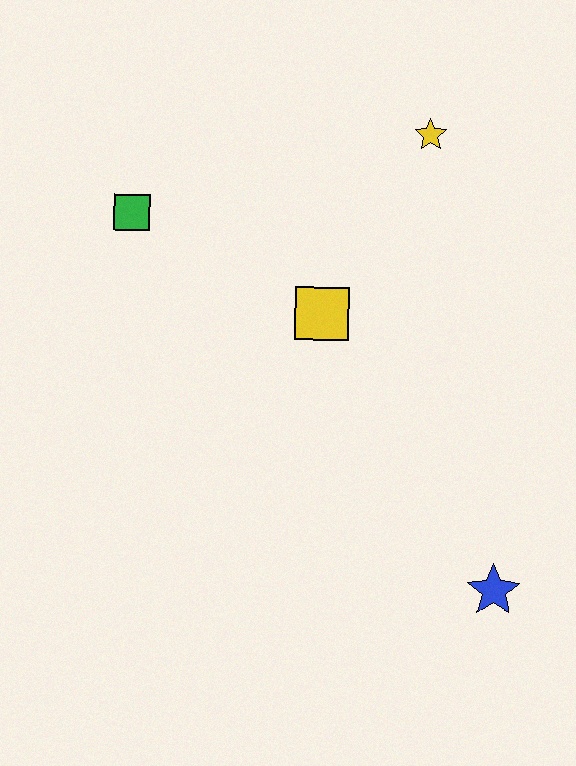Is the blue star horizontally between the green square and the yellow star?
No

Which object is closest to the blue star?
The yellow square is closest to the blue star.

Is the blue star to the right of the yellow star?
Yes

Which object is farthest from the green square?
The blue star is farthest from the green square.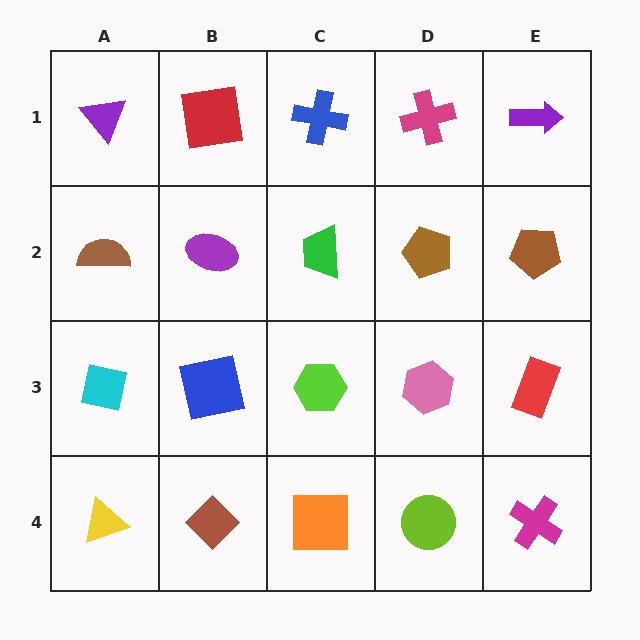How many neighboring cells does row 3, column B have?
4.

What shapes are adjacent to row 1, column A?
A brown semicircle (row 2, column A), a red square (row 1, column B).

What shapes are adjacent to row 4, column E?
A red rectangle (row 3, column E), a lime circle (row 4, column D).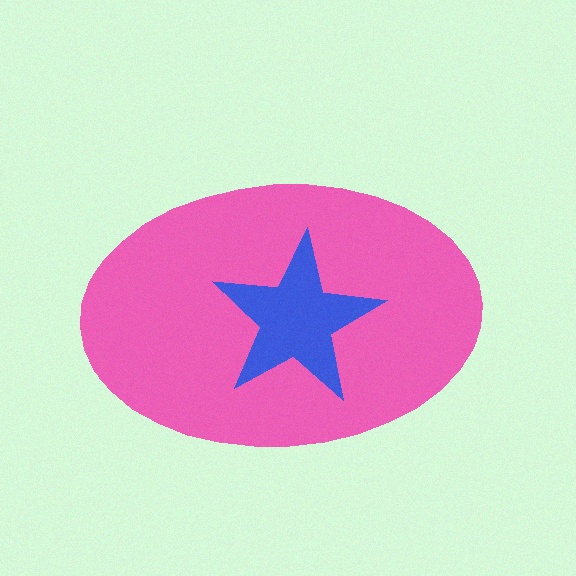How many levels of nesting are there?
2.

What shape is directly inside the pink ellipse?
The blue star.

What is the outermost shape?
The pink ellipse.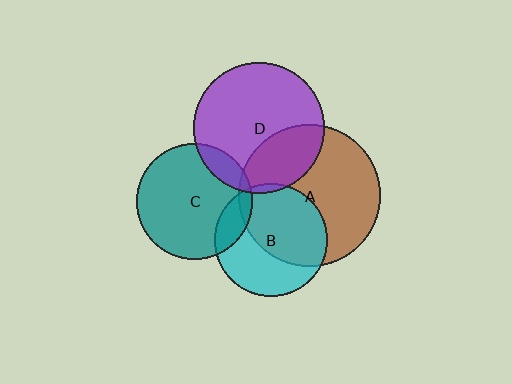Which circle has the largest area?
Circle A (brown).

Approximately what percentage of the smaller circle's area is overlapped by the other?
Approximately 55%.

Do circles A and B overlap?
Yes.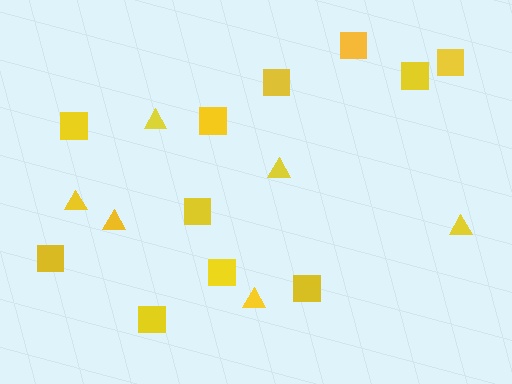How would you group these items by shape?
There are 2 groups: one group of triangles (6) and one group of squares (11).